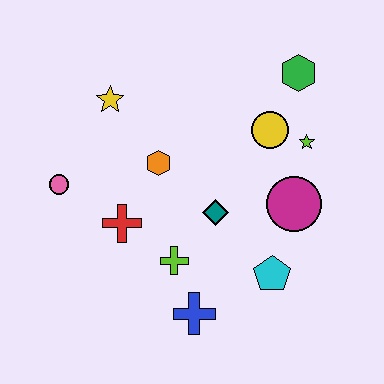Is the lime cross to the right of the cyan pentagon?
No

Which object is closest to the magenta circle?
The lime star is closest to the magenta circle.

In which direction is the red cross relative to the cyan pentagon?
The red cross is to the left of the cyan pentagon.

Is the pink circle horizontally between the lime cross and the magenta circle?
No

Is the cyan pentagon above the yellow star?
No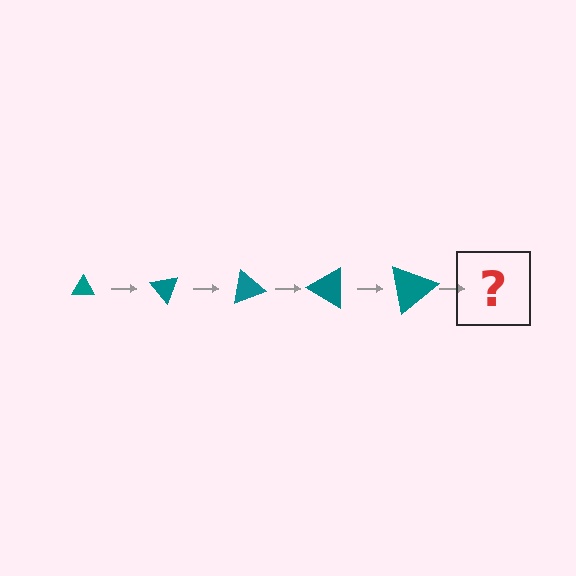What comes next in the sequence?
The next element should be a triangle, larger than the previous one and rotated 250 degrees from the start.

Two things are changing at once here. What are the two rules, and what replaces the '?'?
The two rules are that the triangle grows larger each step and it rotates 50 degrees each step. The '?' should be a triangle, larger than the previous one and rotated 250 degrees from the start.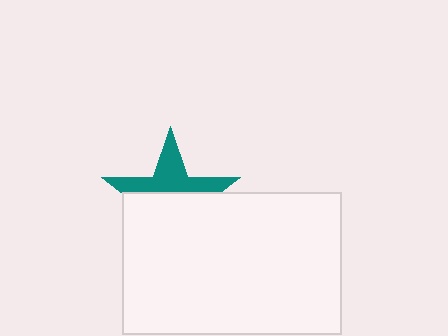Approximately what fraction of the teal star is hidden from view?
Roughly 59% of the teal star is hidden behind the white rectangle.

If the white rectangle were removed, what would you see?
You would see the complete teal star.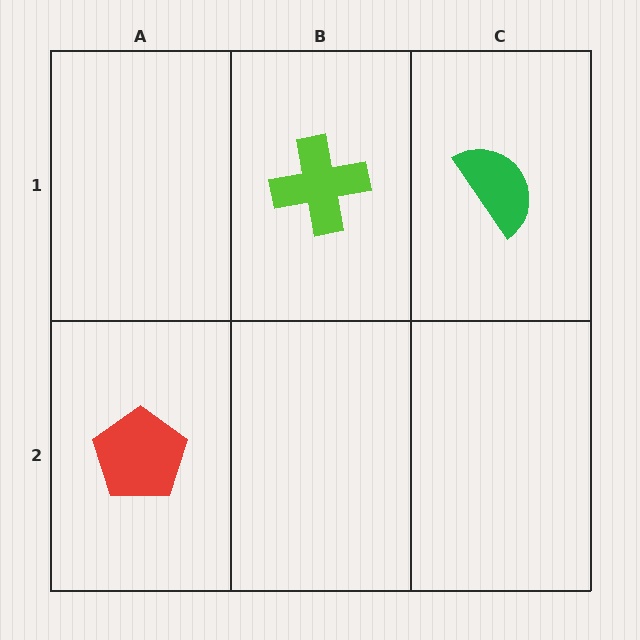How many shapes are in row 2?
1 shape.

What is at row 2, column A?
A red pentagon.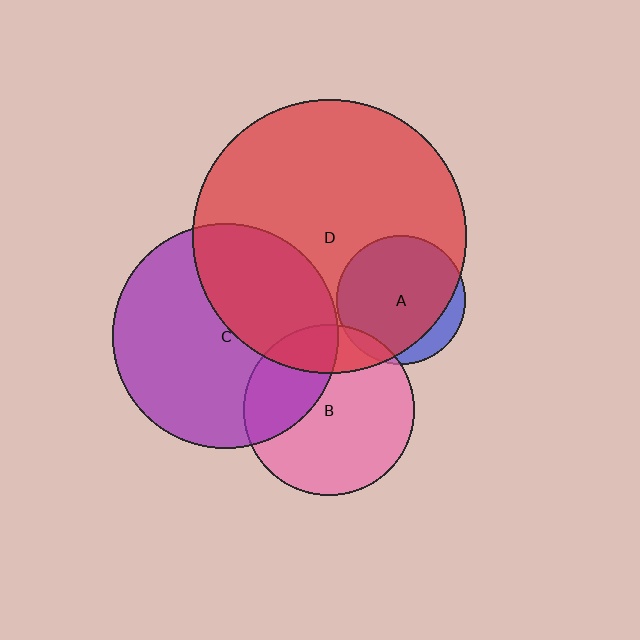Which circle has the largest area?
Circle D (red).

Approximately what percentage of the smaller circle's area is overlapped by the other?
Approximately 5%.